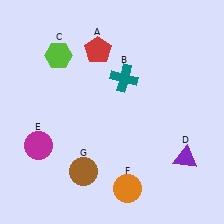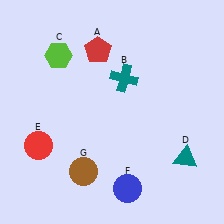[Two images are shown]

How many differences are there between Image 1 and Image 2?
There are 3 differences between the two images.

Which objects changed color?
D changed from purple to teal. E changed from magenta to red. F changed from orange to blue.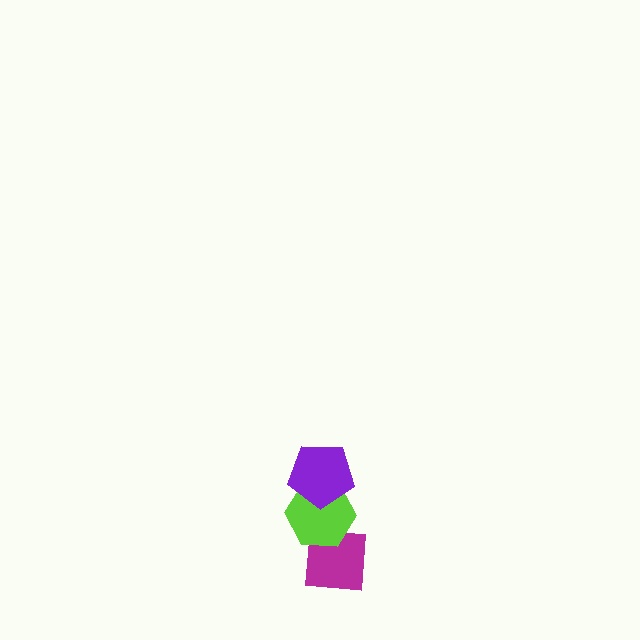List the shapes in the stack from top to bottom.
From top to bottom: the purple pentagon, the lime hexagon, the magenta square.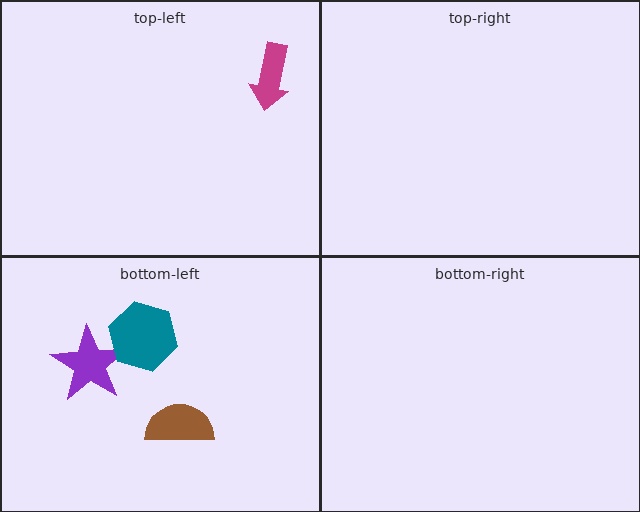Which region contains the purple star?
The bottom-left region.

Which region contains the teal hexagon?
The bottom-left region.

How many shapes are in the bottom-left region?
3.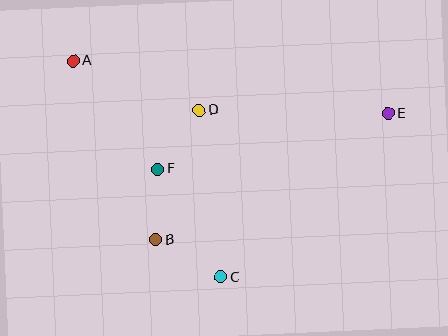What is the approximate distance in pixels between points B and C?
The distance between B and C is approximately 75 pixels.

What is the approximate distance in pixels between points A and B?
The distance between A and B is approximately 197 pixels.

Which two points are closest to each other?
Points B and F are closest to each other.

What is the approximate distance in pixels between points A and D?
The distance between A and D is approximately 135 pixels.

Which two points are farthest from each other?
Points A and E are farthest from each other.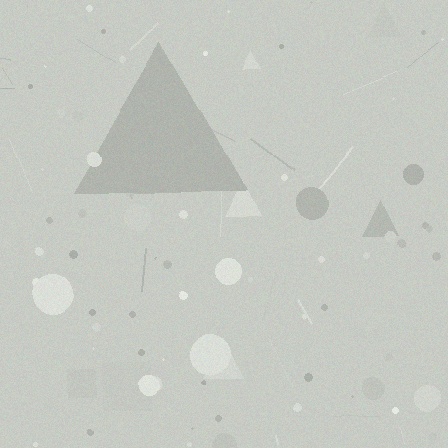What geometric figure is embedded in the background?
A triangle is embedded in the background.